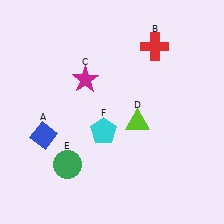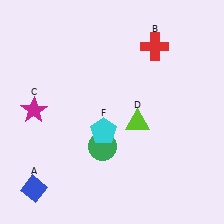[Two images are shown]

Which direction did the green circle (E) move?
The green circle (E) moved right.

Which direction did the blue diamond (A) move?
The blue diamond (A) moved down.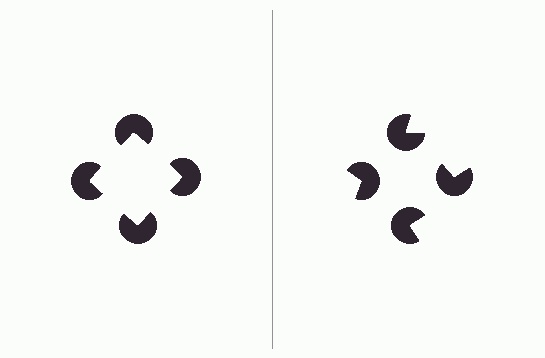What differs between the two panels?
The pac-man discs are positioned identically on both sides; only the wedge orientations differ. On the left they align to a square; on the right they are misaligned.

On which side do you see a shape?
An illusory square appears on the left side. On the right side the wedge cuts are rotated, so no coherent shape forms.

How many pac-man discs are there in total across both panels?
8 — 4 on each side.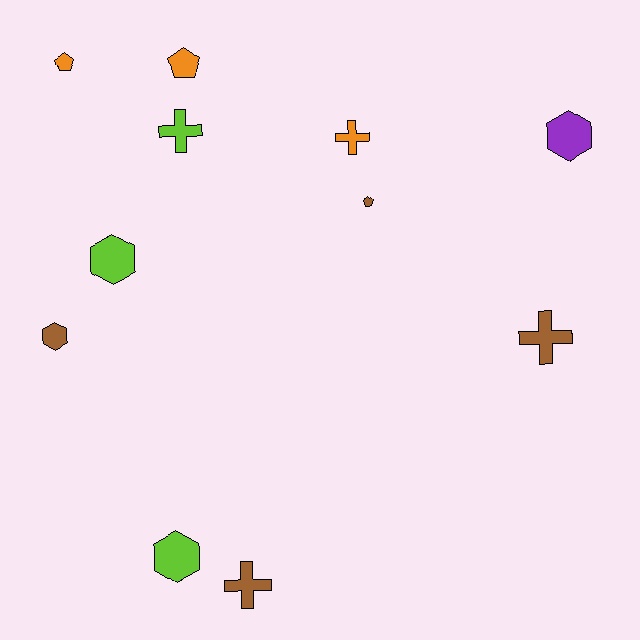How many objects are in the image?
There are 11 objects.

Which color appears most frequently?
Brown, with 4 objects.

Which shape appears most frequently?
Cross, with 4 objects.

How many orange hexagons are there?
There are no orange hexagons.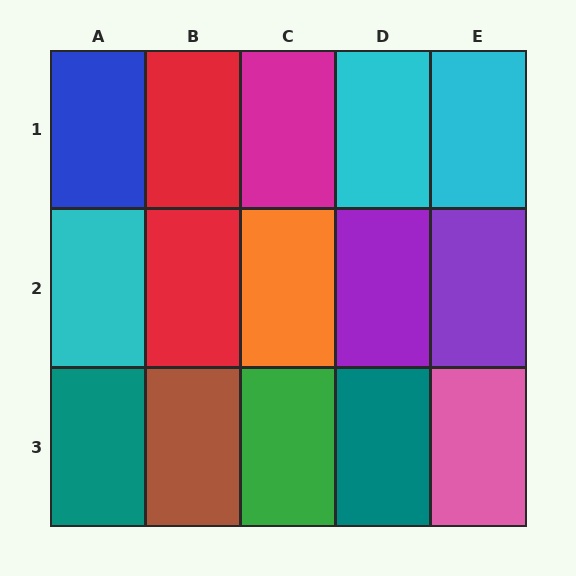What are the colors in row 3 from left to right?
Teal, brown, green, teal, pink.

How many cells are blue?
1 cell is blue.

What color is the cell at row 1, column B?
Red.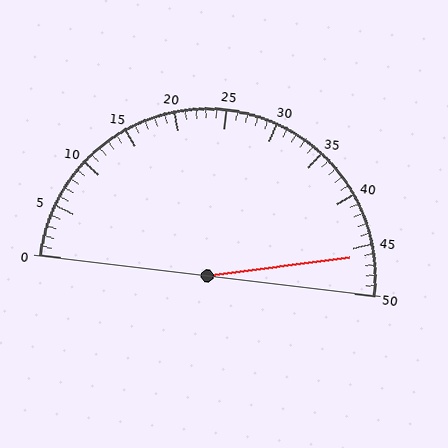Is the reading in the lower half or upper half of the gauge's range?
The reading is in the upper half of the range (0 to 50).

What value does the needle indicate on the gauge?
The needle indicates approximately 46.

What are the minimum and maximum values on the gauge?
The gauge ranges from 0 to 50.